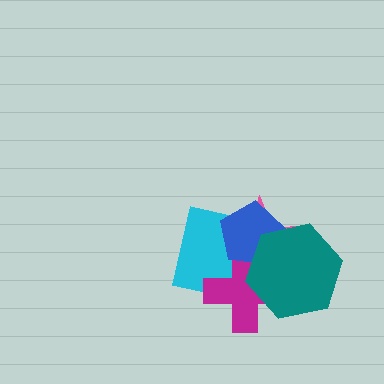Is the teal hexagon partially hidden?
No, no other shape covers it.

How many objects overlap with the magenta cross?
4 objects overlap with the magenta cross.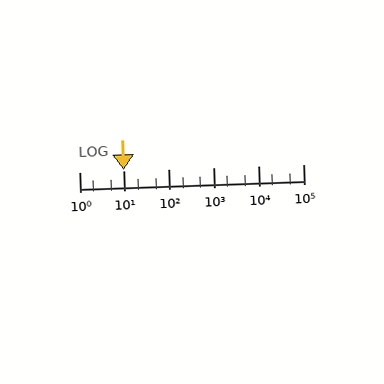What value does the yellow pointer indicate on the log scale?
The pointer indicates approximately 10.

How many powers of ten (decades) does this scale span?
The scale spans 5 decades, from 1 to 100000.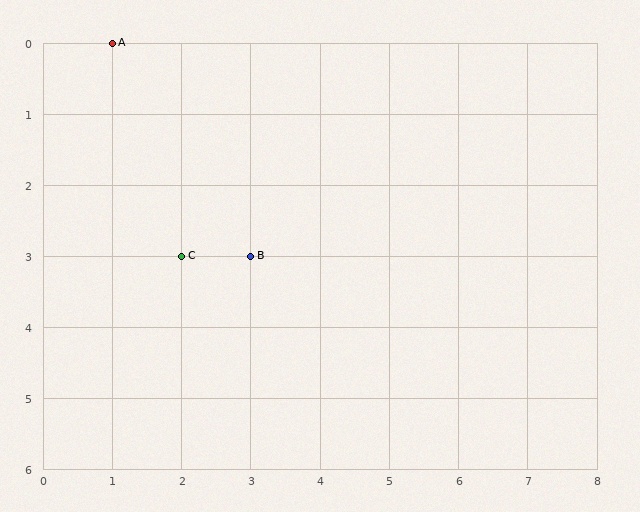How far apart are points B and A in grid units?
Points B and A are 2 columns and 3 rows apart (about 3.6 grid units diagonally).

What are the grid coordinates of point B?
Point B is at grid coordinates (3, 3).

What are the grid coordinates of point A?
Point A is at grid coordinates (1, 0).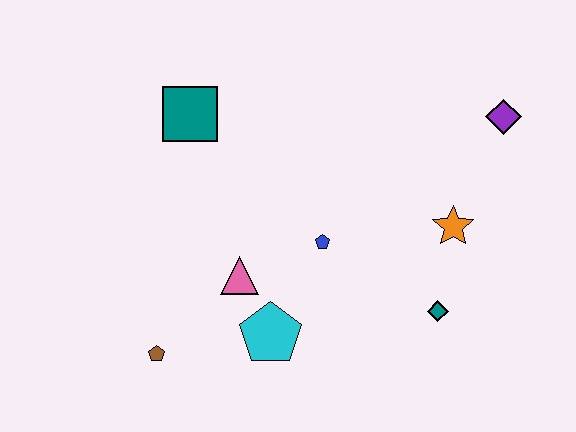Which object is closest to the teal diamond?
The orange star is closest to the teal diamond.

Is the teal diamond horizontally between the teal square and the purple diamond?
Yes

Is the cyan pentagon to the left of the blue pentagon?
Yes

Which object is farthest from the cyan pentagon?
The purple diamond is farthest from the cyan pentagon.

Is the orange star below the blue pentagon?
No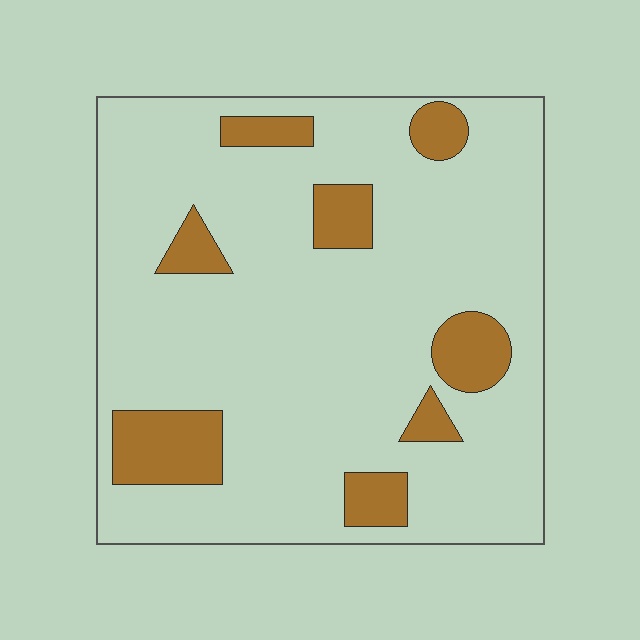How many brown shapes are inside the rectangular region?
8.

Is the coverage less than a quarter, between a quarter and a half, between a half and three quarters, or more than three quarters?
Less than a quarter.